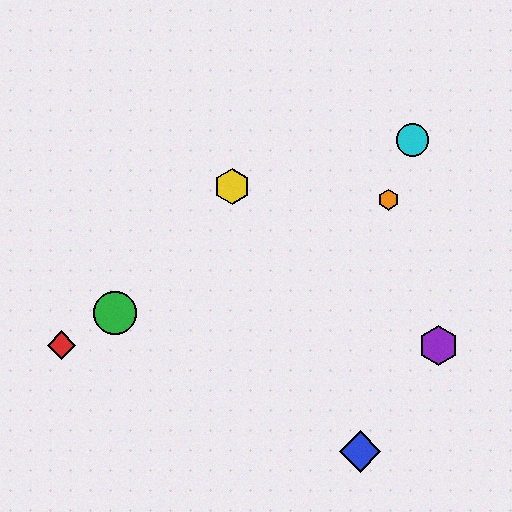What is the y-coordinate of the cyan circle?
The cyan circle is at y≈140.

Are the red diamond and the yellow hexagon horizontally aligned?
No, the red diamond is at y≈345 and the yellow hexagon is at y≈187.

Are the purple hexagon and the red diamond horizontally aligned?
Yes, both are at y≈345.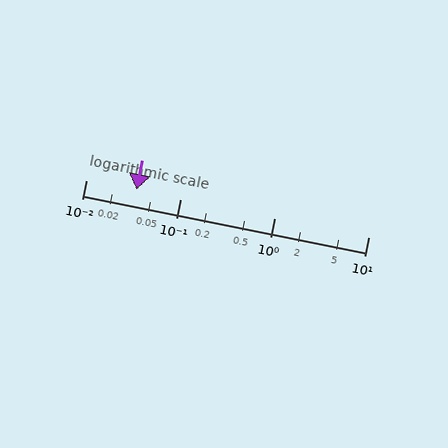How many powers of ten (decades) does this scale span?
The scale spans 3 decades, from 0.01 to 10.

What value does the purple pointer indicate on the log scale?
The pointer indicates approximately 0.034.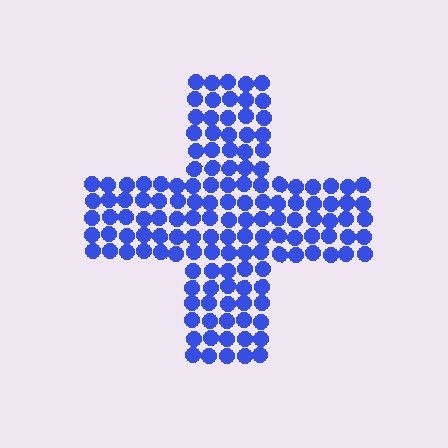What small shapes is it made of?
It is made of small circles.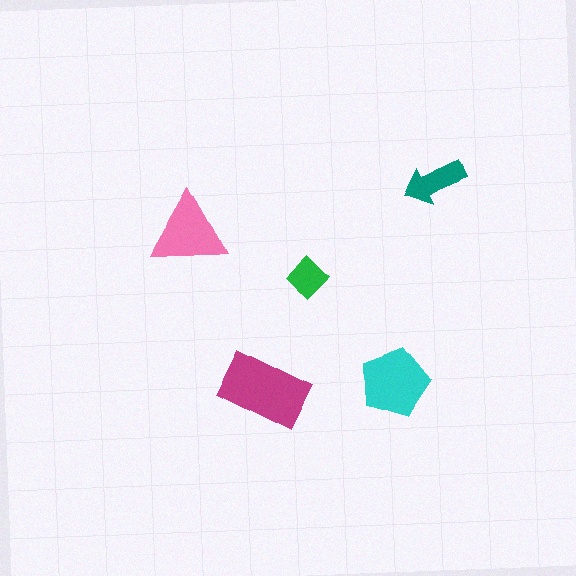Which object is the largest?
The magenta rectangle.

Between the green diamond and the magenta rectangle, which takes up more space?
The magenta rectangle.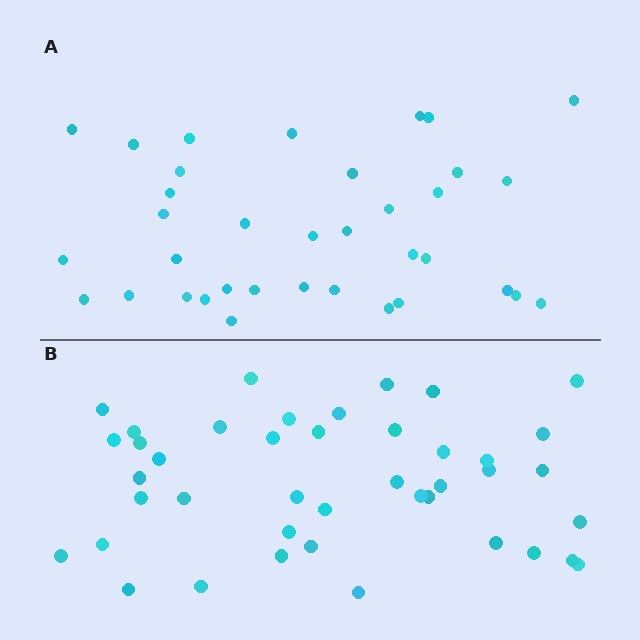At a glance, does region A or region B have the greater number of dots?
Region B (the bottom region) has more dots.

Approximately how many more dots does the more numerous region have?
Region B has about 6 more dots than region A.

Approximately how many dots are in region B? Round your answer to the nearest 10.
About 40 dots. (The exact count is 42, which rounds to 40.)